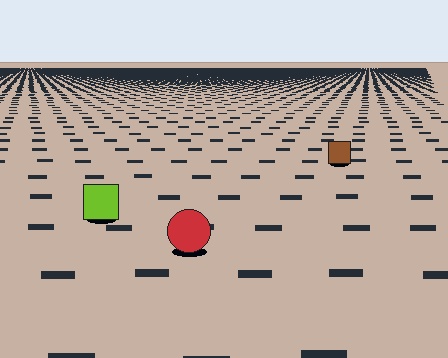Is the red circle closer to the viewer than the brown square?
Yes. The red circle is closer — you can tell from the texture gradient: the ground texture is coarser near it.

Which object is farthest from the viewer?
The brown square is farthest from the viewer. It appears smaller and the ground texture around it is denser.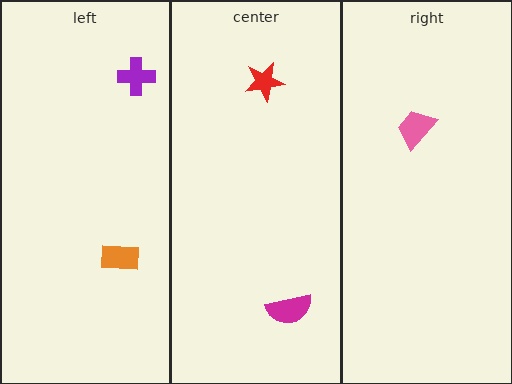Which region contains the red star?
The center region.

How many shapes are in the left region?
2.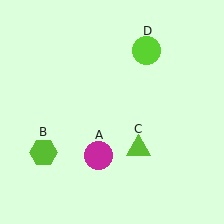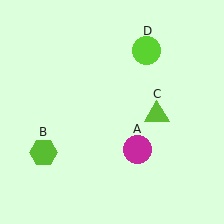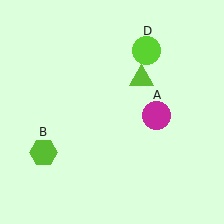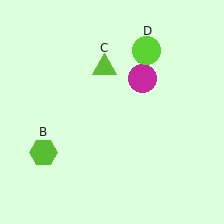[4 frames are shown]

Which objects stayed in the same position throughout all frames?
Lime hexagon (object B) and lime circle (object D) remained stationary.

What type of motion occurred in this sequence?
The magenta circle (object A), lime triangle (object C) rotated counterclockwise around the center of the scene.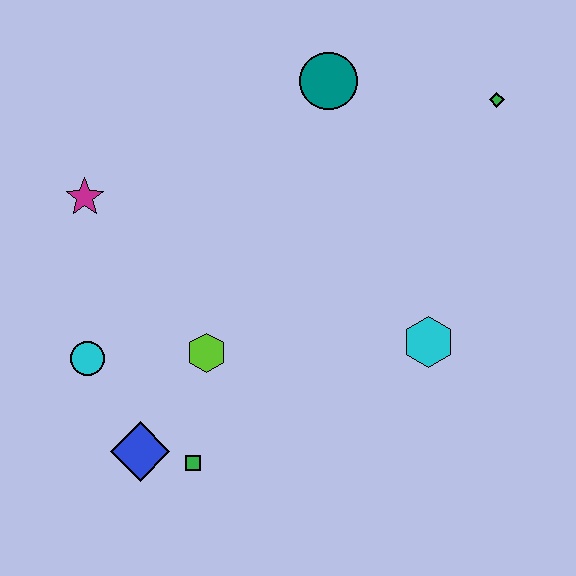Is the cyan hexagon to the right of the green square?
Yes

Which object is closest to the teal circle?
The green diamond is closest to the teal circle.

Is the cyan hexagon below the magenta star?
Yes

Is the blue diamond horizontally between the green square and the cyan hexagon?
No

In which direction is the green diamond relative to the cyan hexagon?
The green diamond is above the cyan hexagon.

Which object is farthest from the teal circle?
The blue diamond is farthest from the teal circle.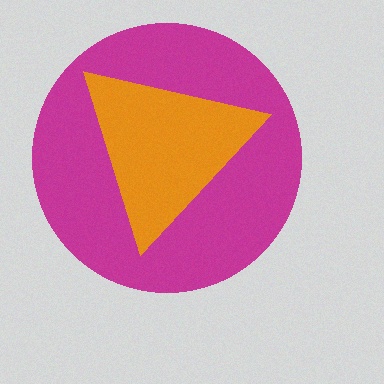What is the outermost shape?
The magenta circle.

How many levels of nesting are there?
2.